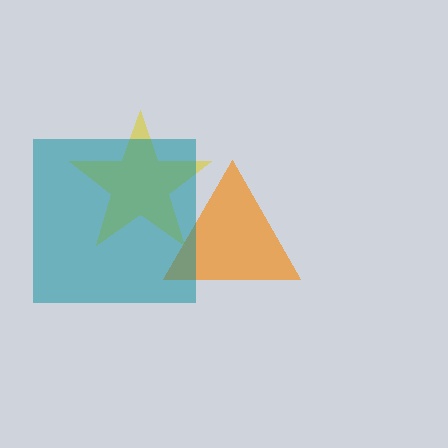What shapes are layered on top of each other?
The layered shapes are: an orange triangle, a yellow star, a teal square.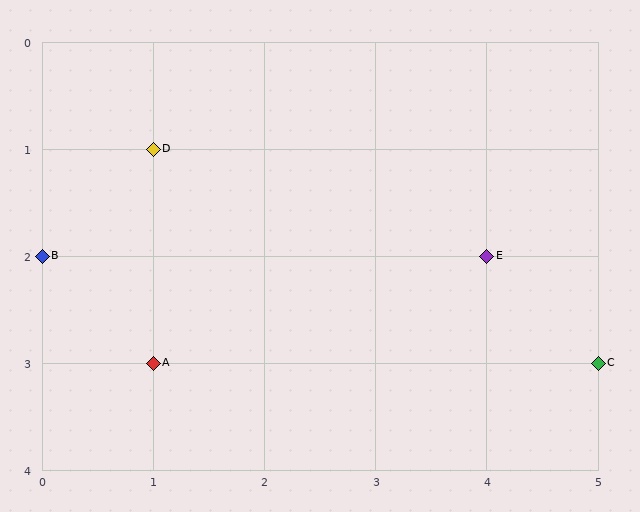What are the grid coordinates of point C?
Point C is at grid coordinates (5, 3).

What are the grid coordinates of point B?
Point B is at grid coordinates (0, 2).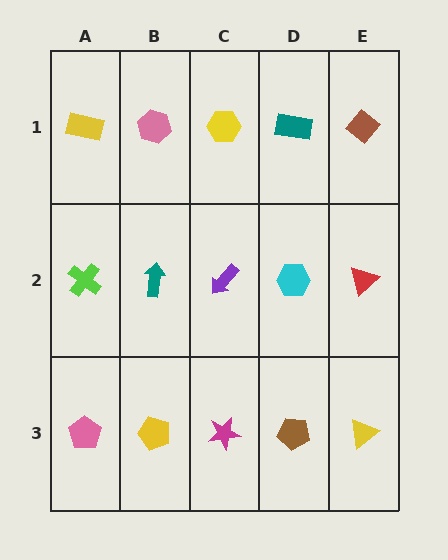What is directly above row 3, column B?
A teal arrow.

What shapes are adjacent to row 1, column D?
A cyan hexagon (row 2, column D), a yellow hexagon (row 1, column C), a brown diamond (row 1, column E).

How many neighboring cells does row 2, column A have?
3.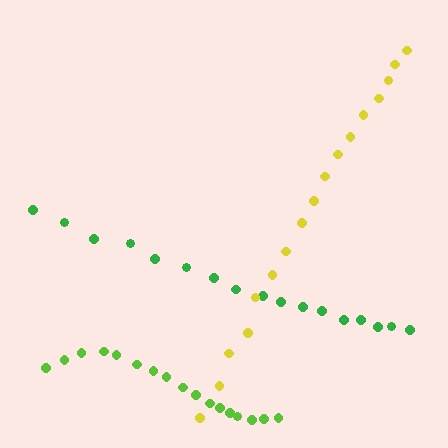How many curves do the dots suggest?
There are 3 distinct paths.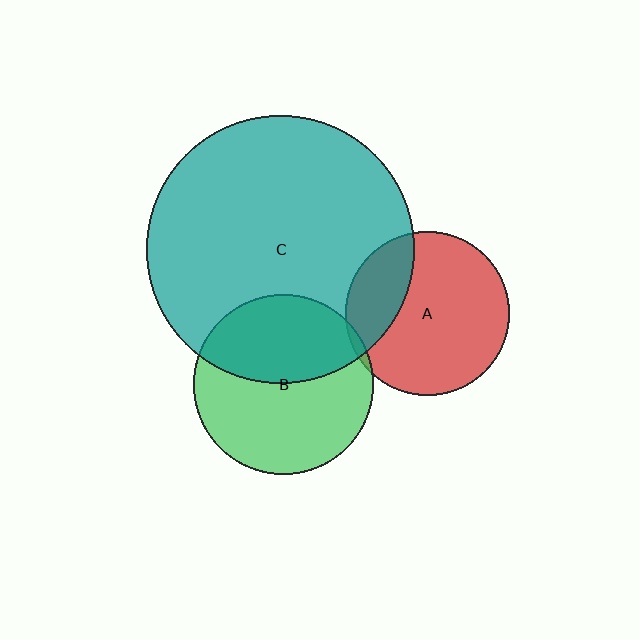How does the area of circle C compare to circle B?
Approximately 2.2 times.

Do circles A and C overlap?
Yes.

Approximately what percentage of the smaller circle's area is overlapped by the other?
Approximately 25%.